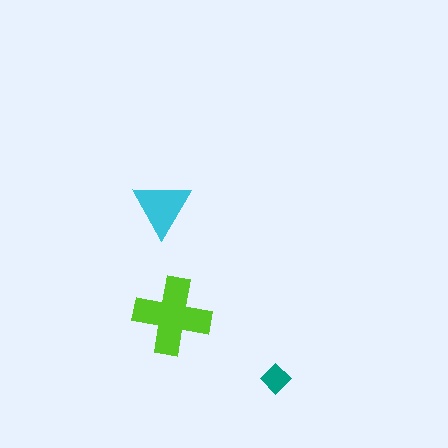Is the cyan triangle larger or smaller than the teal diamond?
Larger.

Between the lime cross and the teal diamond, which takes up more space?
The lime cross.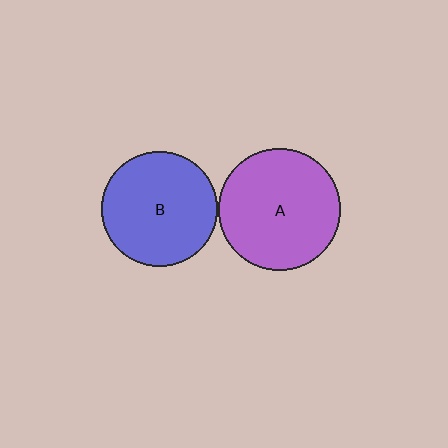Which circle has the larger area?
Circle A (purple).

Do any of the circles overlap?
No, none of the circles overlap.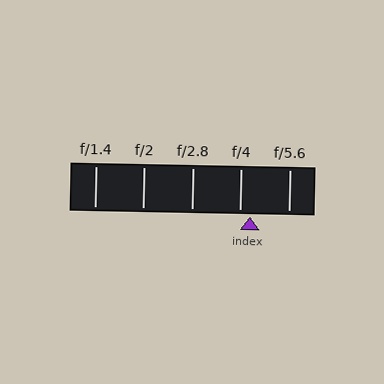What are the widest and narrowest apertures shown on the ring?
The widest aperture shown is f/1.4 and the narrowest is f/5.6.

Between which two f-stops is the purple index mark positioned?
The index mark is between f/4 and f/5.6.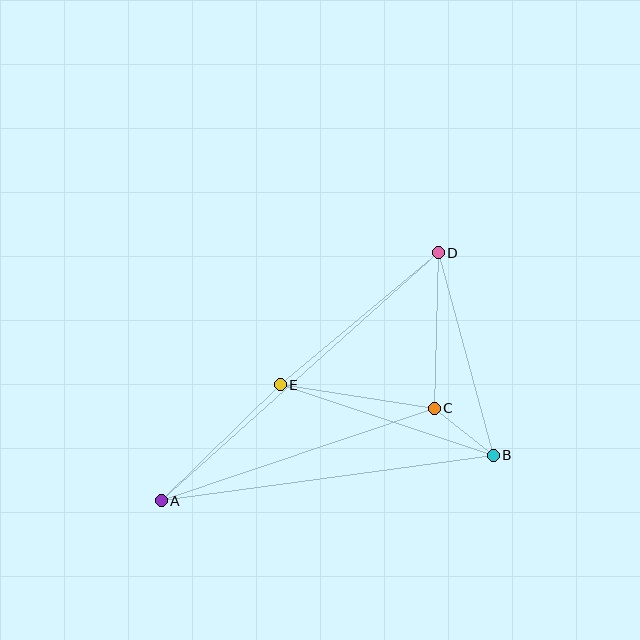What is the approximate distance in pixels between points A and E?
The distance between A and E is approximately 166 pixels.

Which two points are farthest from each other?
Points A and D are farthest from each other.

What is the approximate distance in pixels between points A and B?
The distance between A and B is approximately 335 pixels.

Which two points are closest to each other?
Points B and C are closest to each other.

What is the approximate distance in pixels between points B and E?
The distance between B and E is approximately 224 pixels.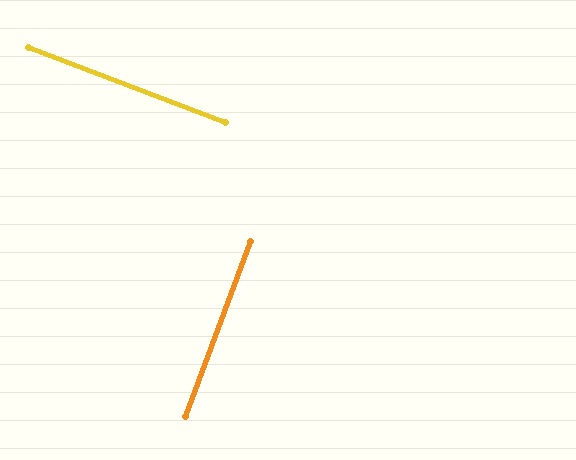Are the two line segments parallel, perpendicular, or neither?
Perpendicular — they meet at approximately 90°.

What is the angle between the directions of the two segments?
Approximately 90 degrees.